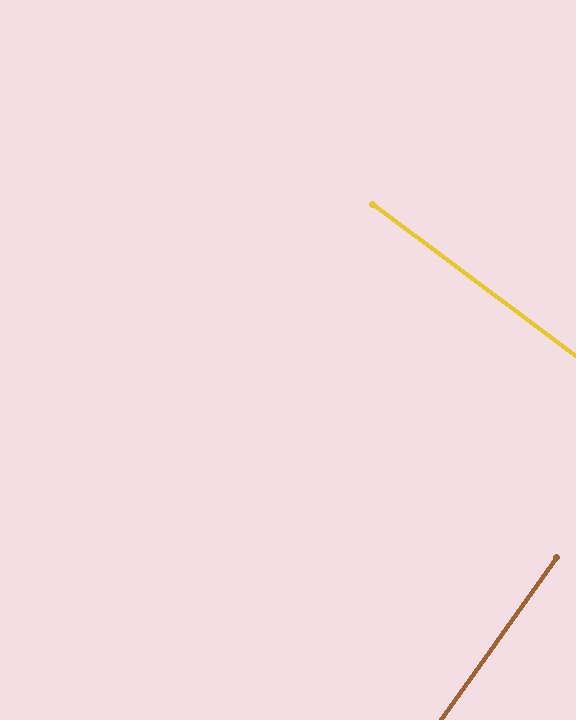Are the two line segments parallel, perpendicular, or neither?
Perpendicular — they meet at approximately 89°.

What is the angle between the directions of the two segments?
Approximately 89 degrees.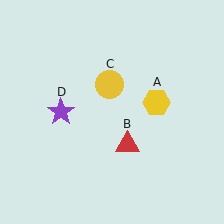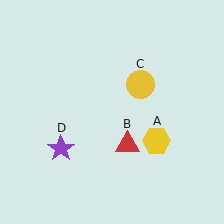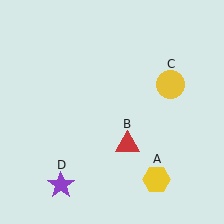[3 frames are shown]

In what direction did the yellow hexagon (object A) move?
The yellow hexagon (object A) moved down.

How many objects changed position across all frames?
3 objects changed position: yellow hexagon (object A), yellow circle (object C), purple star (object D).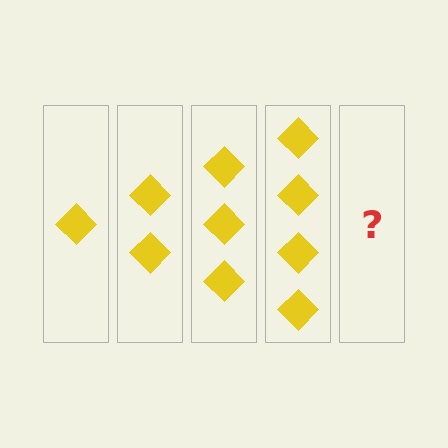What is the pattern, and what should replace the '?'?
The pattern is that each step adds one more diamond. The '?' should be 5 diamonds.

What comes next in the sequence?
The next element should be 5 diamonds.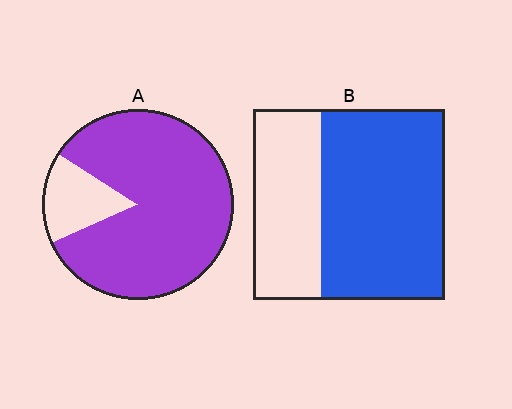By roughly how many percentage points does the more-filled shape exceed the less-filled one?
By roughly 20 percentage points (A over B).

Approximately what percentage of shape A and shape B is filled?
A is approximately 85% and B is approximately 65%.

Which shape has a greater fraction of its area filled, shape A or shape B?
Shape A.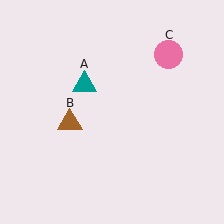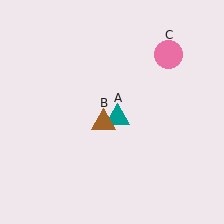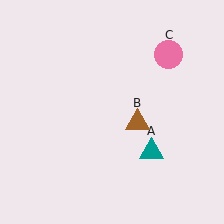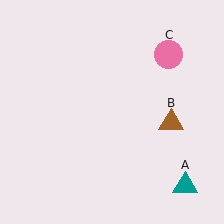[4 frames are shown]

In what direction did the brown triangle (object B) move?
The brown triangle (object B) moved right.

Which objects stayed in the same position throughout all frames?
Pink circle (object C) remained stationary.